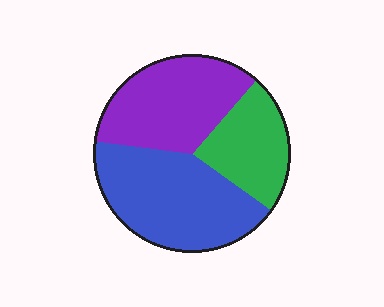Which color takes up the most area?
Blue, at roughly 40%.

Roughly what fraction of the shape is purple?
Purple covers around 35% of the shape.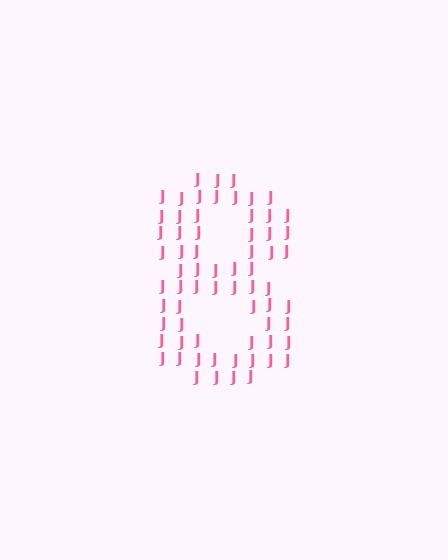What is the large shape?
The large shape is the digit 8.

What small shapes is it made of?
It is made of small letter J's.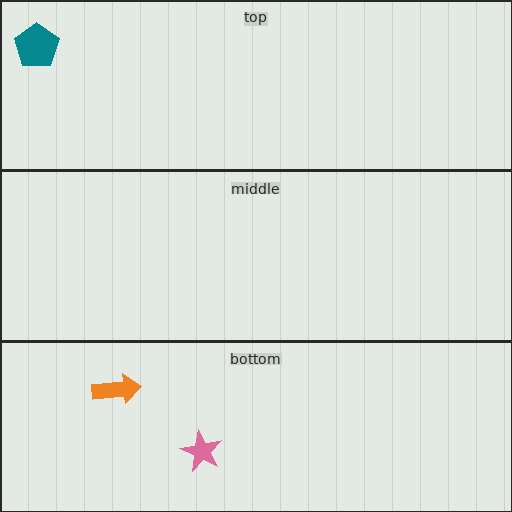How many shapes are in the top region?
1.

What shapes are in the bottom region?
The pink star, the orange arrow.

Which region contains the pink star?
The bottom region.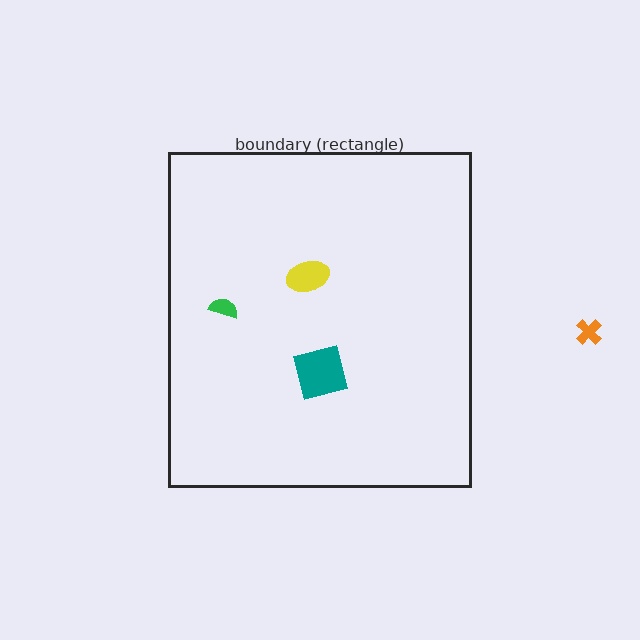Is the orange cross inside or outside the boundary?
Outside.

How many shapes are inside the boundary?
3 inside, 1 outside.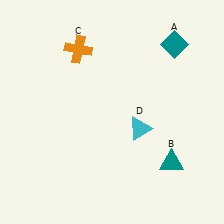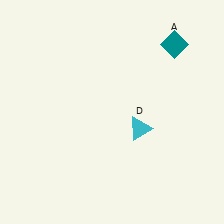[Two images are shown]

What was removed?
The orange cross (C), the teal triangle (B) were removed in Image 2.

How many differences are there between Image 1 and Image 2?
There are 2 differences between the two images.